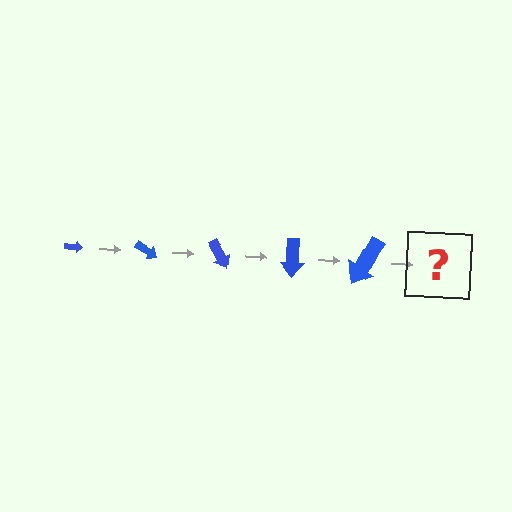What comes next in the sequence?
The next element should be an arrow, larger than the previous one and rotated 150 degrees from the start.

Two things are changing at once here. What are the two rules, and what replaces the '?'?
The two rules are that the arrow grows larger each step and it rotates 30 degrees each step. The '?' should be an arrow, larger than the previous one and rotated 150 degrees from the start.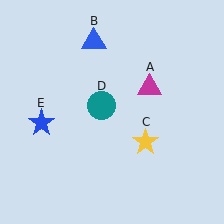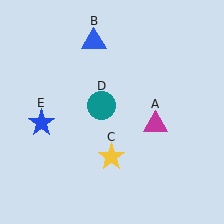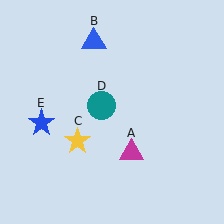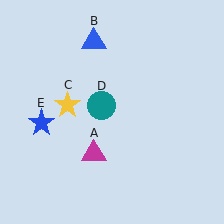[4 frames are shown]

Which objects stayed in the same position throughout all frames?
Blue triangle (object B) and teal circle (object D) and blue star (object E) remained stationary.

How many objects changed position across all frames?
2 objects changed position: magenta triangle (object A), yellow star (object C).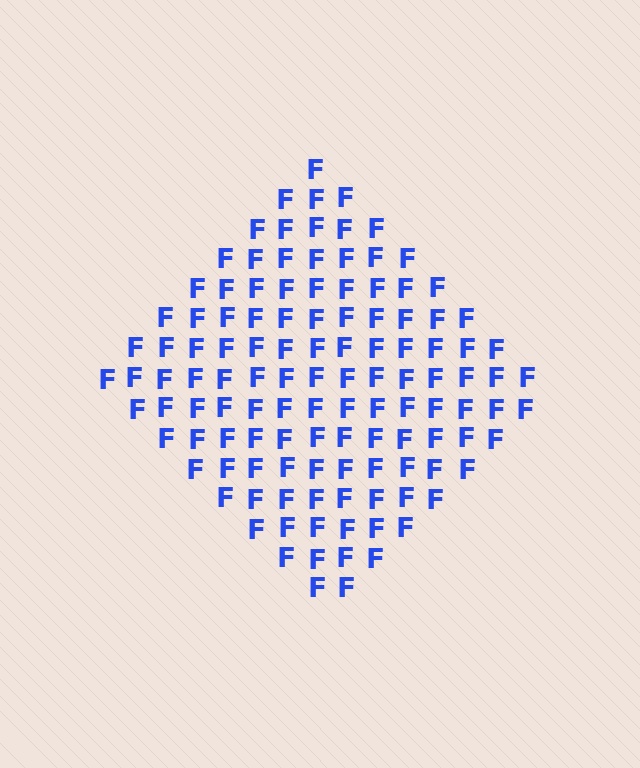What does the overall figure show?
The overall figure shows a diamond.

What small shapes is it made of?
It is made of small letter F's.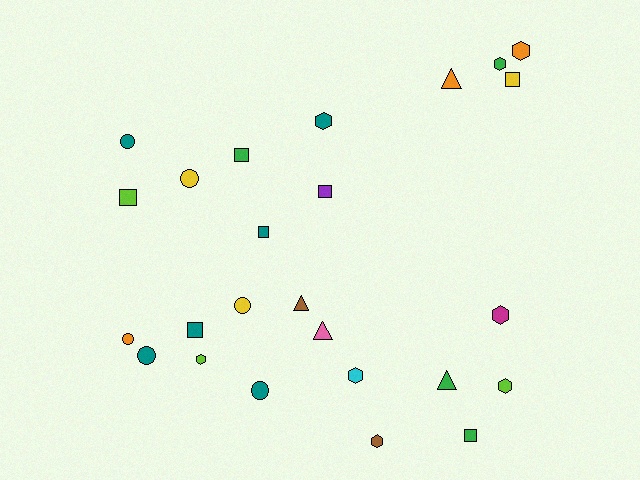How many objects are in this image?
There are 25 objects.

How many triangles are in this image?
There are 4 triangles.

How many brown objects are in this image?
There are 2 brown objects.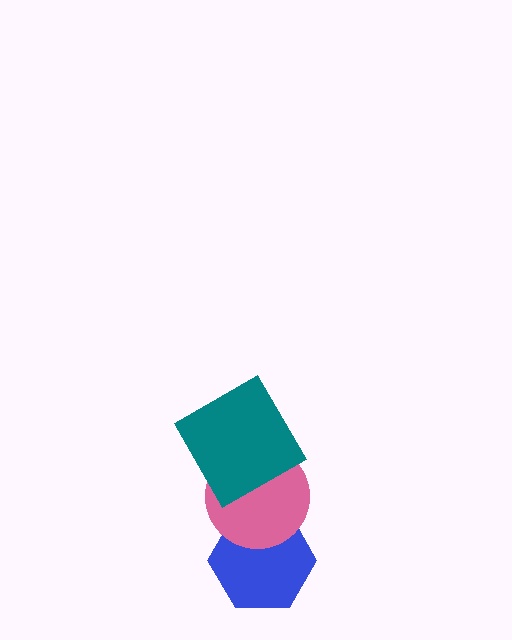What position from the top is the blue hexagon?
The blue hexagon is 3rd from the top.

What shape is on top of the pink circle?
The teal square is on top of the pink circle.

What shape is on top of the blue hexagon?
The pink circle is on top of the blue hexagon.